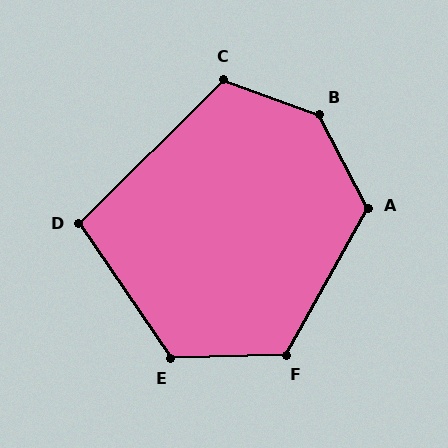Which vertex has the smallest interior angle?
D, at approximately 101 degrees.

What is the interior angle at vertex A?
Approximately 123 degrees (obtuse).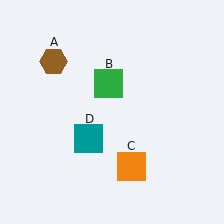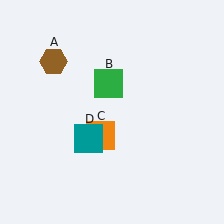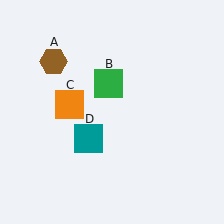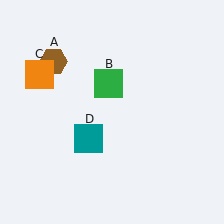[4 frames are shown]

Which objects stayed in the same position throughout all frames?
Brown hexagon (object A) and green square (object B) and teal square (object D) remained stationary.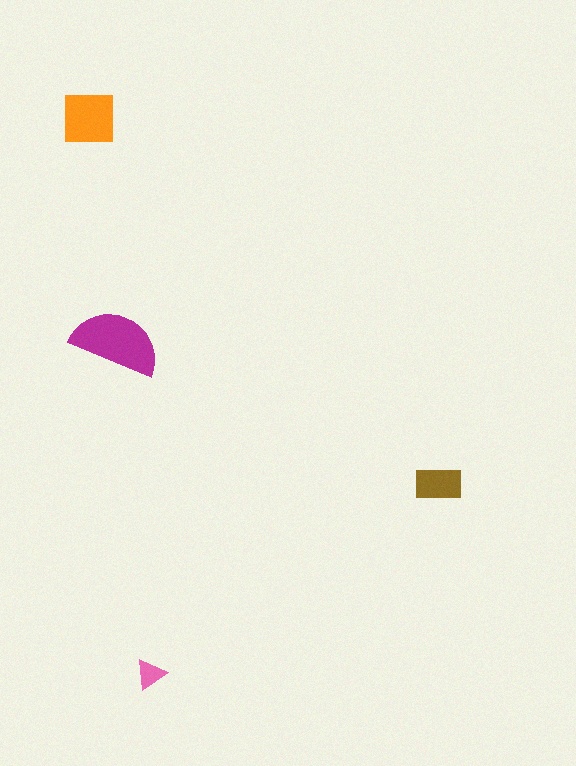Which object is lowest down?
The pink triangle is bottommost.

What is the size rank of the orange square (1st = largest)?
2nd.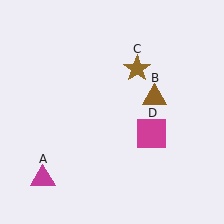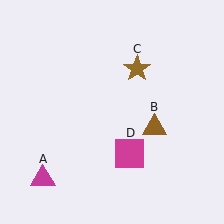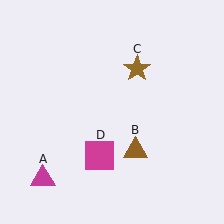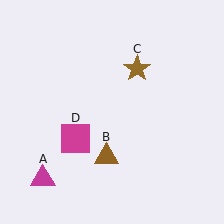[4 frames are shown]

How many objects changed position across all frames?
2 objects changed position: brown triangle (object B), magenta square (object D).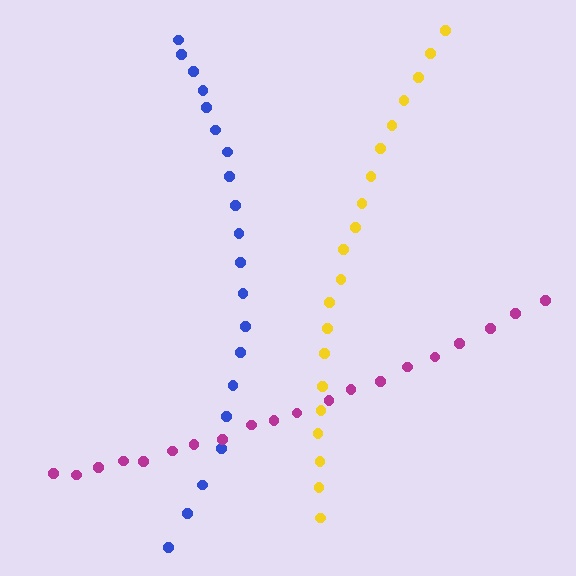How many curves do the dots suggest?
There are 3 distinct paths.